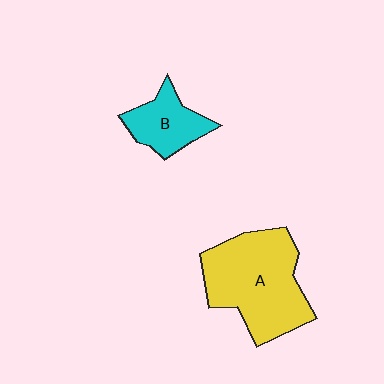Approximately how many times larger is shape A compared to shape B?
Approximately 2.3 times.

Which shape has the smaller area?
Shape B (cyan).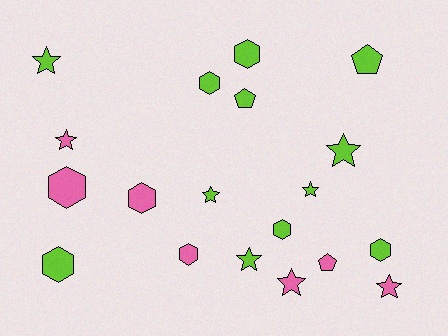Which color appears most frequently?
Lime, with 12 objects.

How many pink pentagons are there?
There is 1 pink pentagon.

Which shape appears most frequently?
Hexagon, with 8 objects.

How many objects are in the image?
There are 19 objects.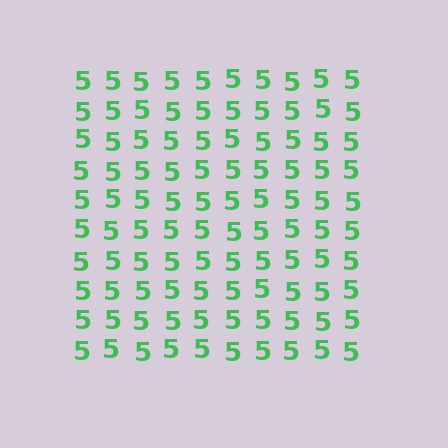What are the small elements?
The small elements are digit 5's.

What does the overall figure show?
The overall figure shows a square.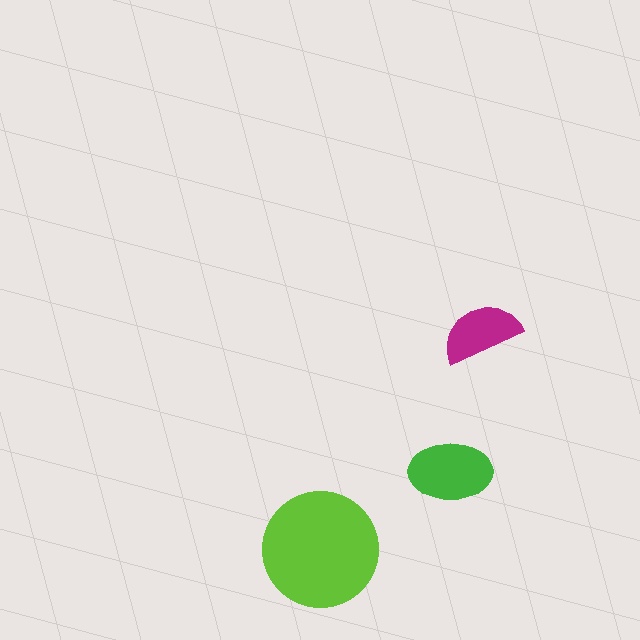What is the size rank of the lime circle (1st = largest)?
1st.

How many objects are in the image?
There are 3 objects in the image.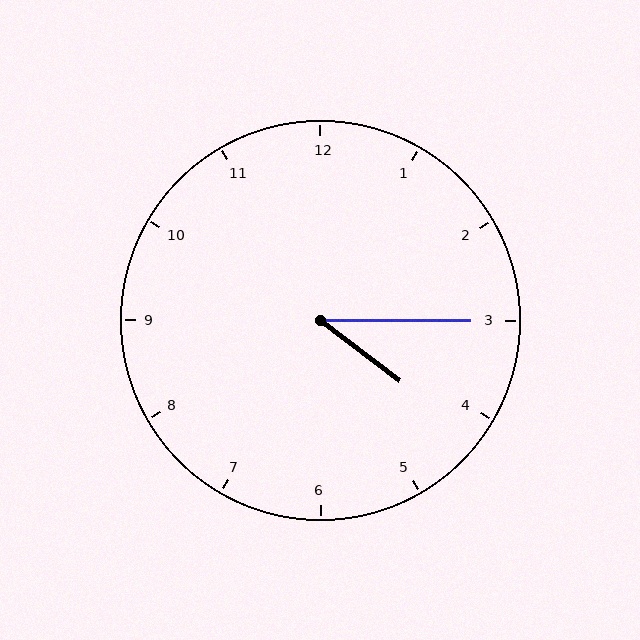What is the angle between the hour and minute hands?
Approximately 38 degrees.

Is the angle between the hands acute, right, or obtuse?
It is acute.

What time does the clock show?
4:15.